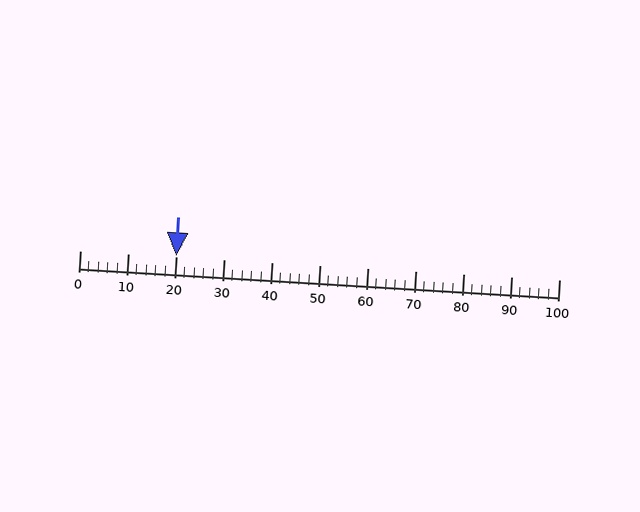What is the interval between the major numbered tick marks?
The major tick marks are spaced 10 units apart.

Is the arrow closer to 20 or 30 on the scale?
The arrow is closer to 20.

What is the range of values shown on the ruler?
The ruler shows values from 0 to 100.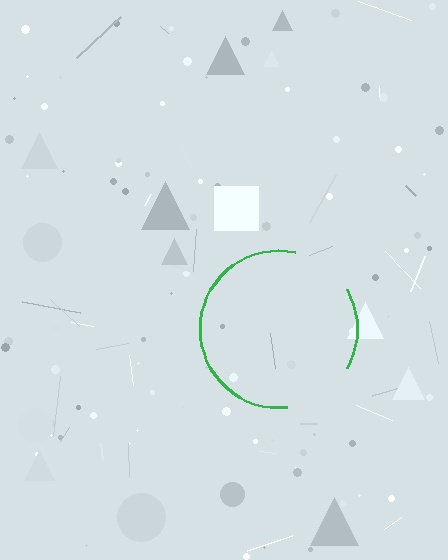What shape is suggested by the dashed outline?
The dashed outline suggests a circle.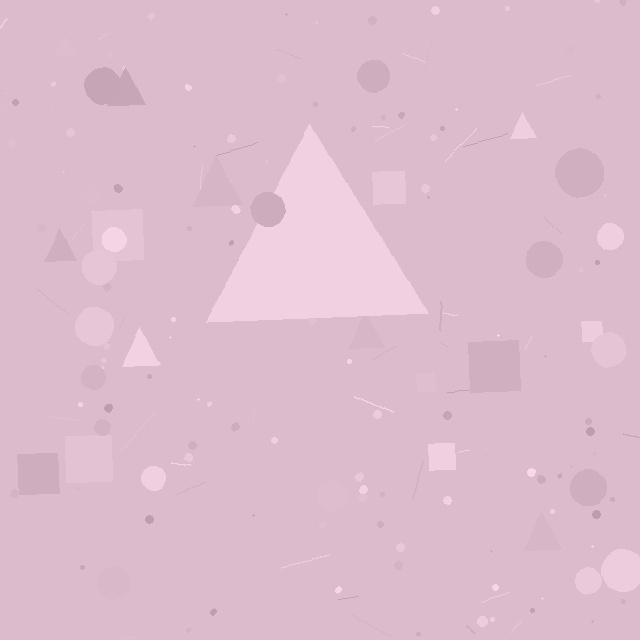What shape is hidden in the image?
A triangle is hidden in the image.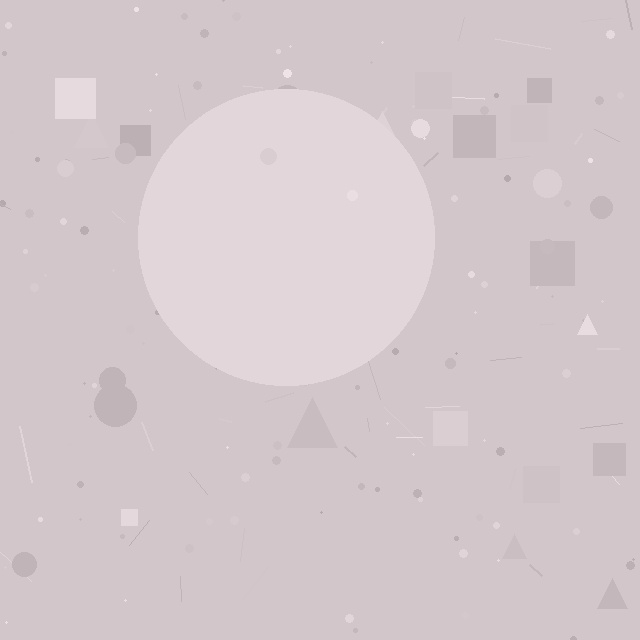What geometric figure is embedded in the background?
A circle is embedded in the background.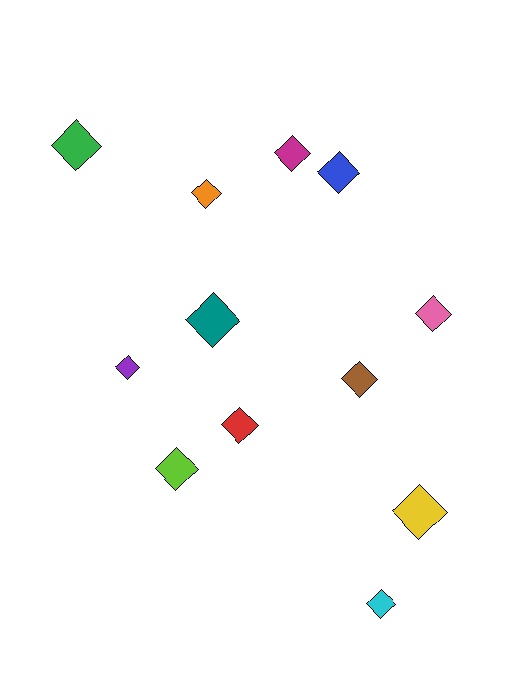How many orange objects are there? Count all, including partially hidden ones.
There is 1 orange object.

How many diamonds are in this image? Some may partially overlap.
There are 12 diamonds.